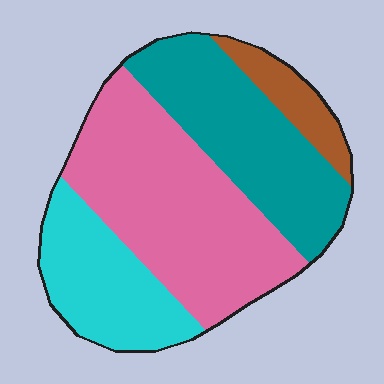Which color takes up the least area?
Brown, at roughly 10%.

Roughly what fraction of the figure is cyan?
Cyan covers around 20% of the figure.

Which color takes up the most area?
Pink, at roughly 40%.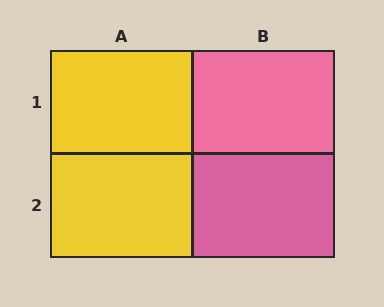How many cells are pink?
2 cells are pink.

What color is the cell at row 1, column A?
Yellow.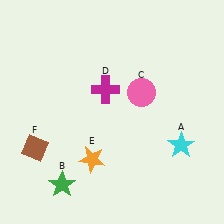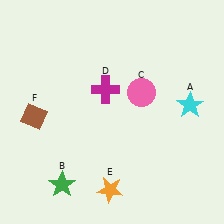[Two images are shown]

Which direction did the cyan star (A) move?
The cyan star (A) moved up.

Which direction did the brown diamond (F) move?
The brown diamond (F) moved up.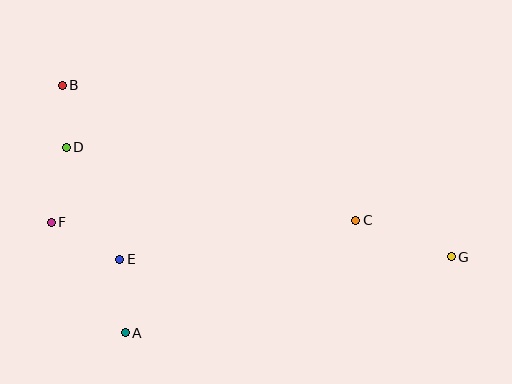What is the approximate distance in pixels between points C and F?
The distance between C and F is approximately 304 pixels.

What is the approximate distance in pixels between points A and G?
The distance between A and G is approximately 335 pixels.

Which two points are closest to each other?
Points B and D are closest to each other.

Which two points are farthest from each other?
Points B and G are farthest from each other.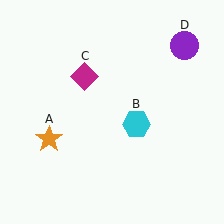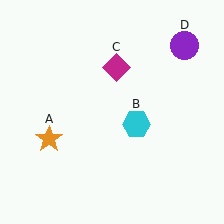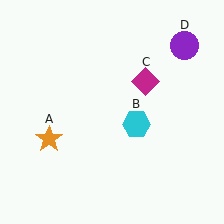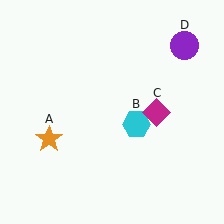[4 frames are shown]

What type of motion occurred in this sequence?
The magenta diamond (object C) rotated clockwise around the center of the scene.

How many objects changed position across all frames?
1 object changed position: magenta diamond (object C).